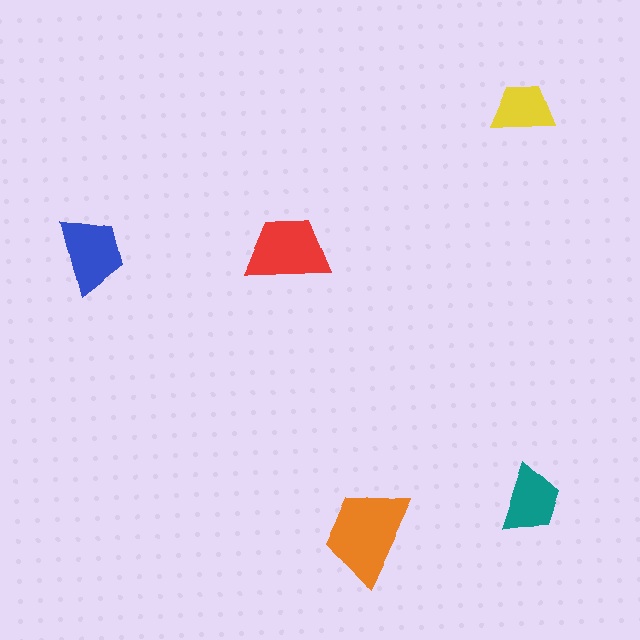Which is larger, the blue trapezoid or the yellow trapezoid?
The blue one.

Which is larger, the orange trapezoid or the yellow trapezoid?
The orange one.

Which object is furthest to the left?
The blue trapezoid is leftmost.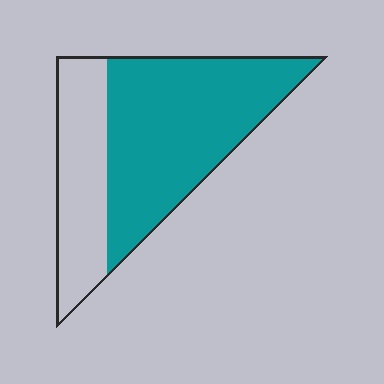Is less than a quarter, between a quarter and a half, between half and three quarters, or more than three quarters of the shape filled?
Between half and three quarters.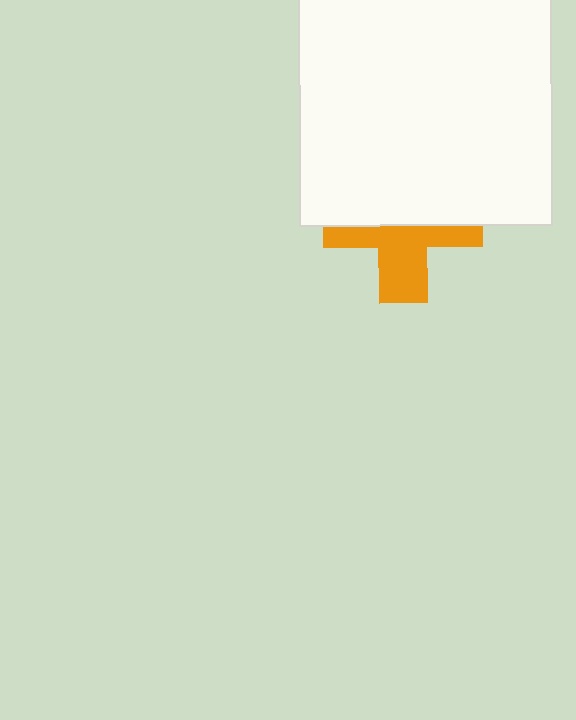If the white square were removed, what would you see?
You would see the complete orange cross.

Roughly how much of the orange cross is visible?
About half of it is visible (roughly 45%).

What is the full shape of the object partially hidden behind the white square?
The partially hidden object is an orange cross.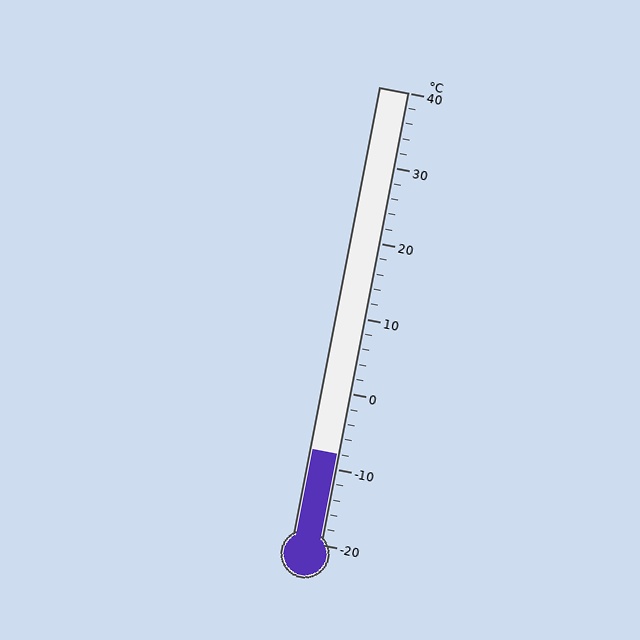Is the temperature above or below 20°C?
The temperature is below 20°C.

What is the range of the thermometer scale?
The thermometer scale ranges from -20°C to 40°C.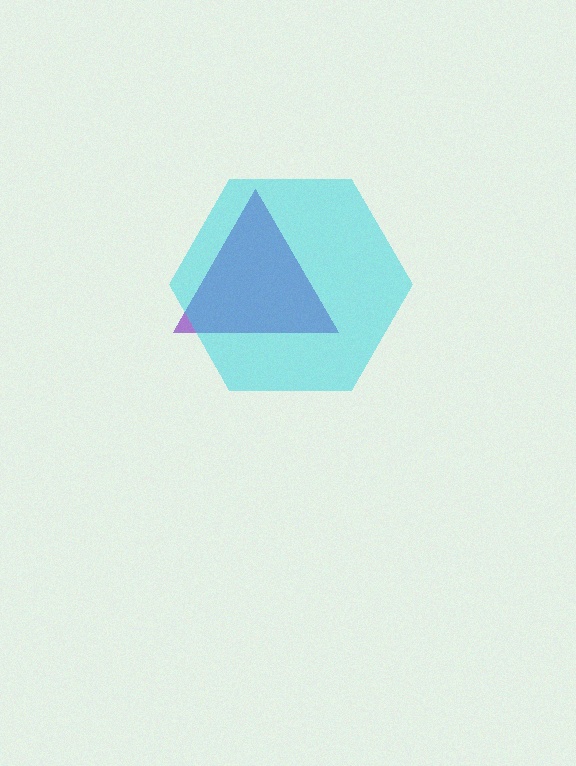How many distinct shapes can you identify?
There are 2 distinct shapes: a purple triangle, a cyan hexagon.